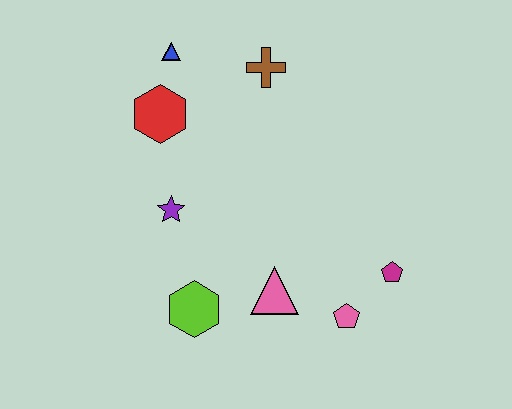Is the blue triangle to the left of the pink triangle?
Yes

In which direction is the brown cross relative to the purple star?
The brown cross is above the purple star.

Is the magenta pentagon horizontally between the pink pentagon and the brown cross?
No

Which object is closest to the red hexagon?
The blue triangle is closest to the red hexagon.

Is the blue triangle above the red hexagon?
Yes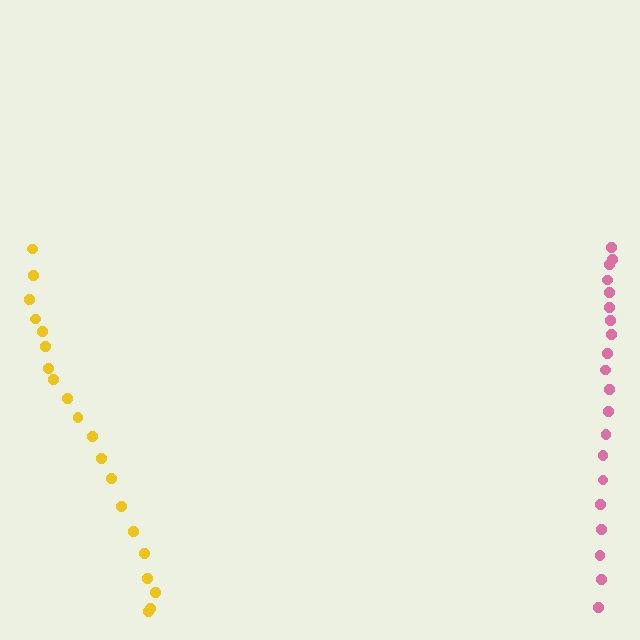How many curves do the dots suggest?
There are 2 distinct paths.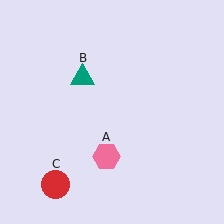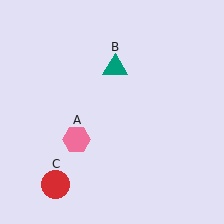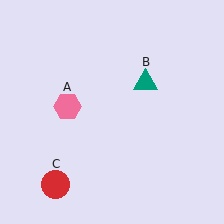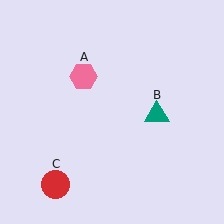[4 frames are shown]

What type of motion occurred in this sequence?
The pink hexagon (object A), teal triangle (object B) rotated clockwise around the center of the scene.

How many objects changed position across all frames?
2 objects changed position: pink hexagon (object A), teal triangle (object B).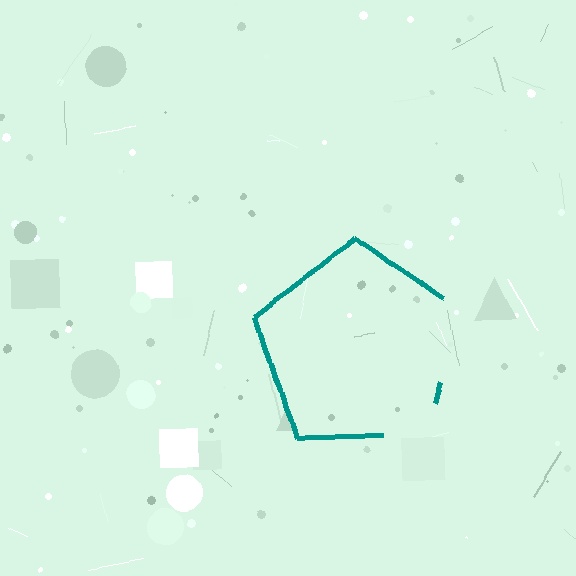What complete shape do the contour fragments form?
The contour fragments form a pentagon.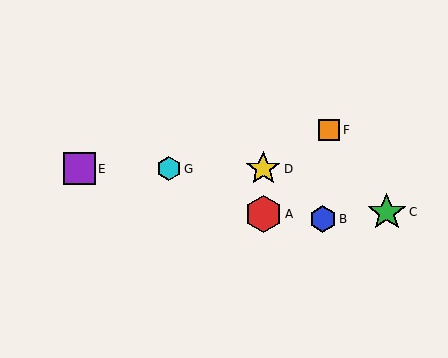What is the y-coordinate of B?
Object B is at y≈219.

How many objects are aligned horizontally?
3 objects (D, E, G) are aligned horizontally.